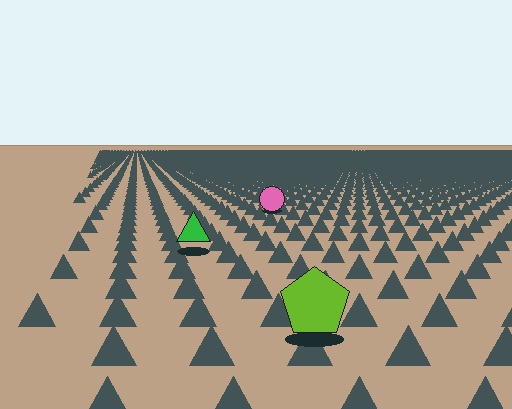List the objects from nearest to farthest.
From nearest to farthest: the lime pentagon, the green triangle, the pink circle.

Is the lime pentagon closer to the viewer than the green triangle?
Yes. The lime pentagon is closer — you can tell from the texture gradient: the ground texture is coarser near it.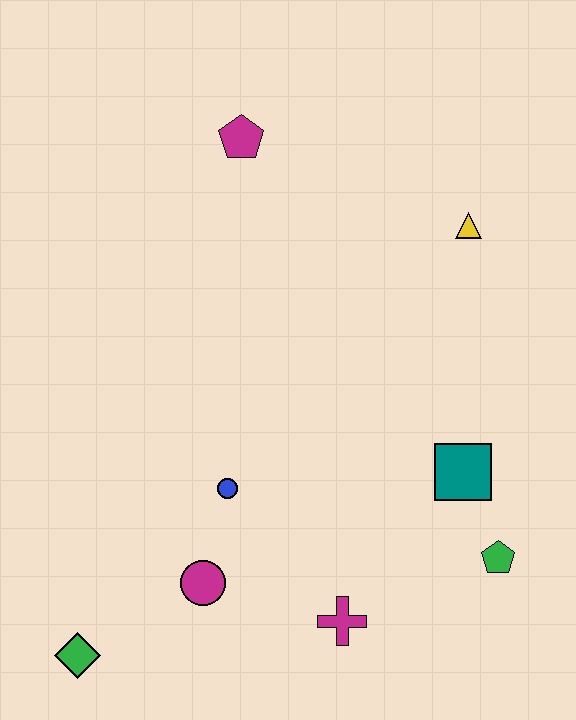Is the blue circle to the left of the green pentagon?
Yes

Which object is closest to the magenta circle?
The blue circle is closest to the magenta circle.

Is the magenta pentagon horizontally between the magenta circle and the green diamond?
No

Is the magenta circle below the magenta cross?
No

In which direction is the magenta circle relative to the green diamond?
The magenta circle is to the right of the green diamond.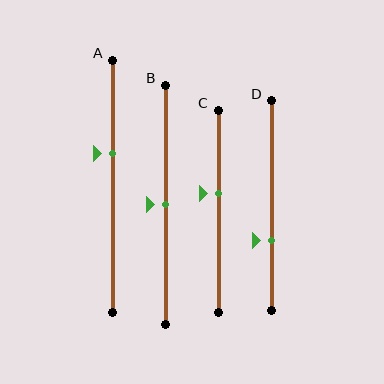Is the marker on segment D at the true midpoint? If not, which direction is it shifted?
No, the marker on segment D is shifted downward by about 17% of the segment length.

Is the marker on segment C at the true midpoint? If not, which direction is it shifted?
No, the marker on segment C is shifted upward by about 9% of the segment length.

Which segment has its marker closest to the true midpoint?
Segment B has its marker closest to the true midpoint.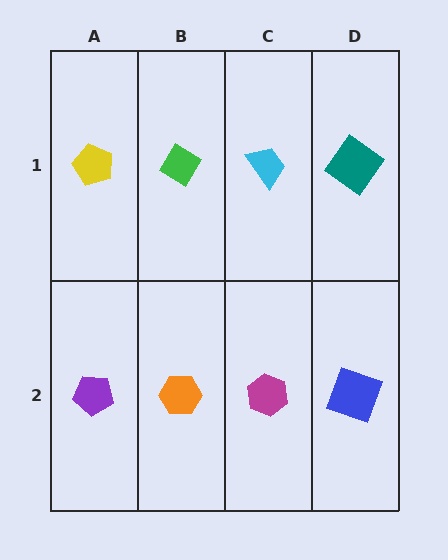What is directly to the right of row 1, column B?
A cyan trapezoid.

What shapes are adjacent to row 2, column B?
A green diamond (row 1, column B), a purple pentagon (row 2, column A), a magenta hexagon (row 2, column C).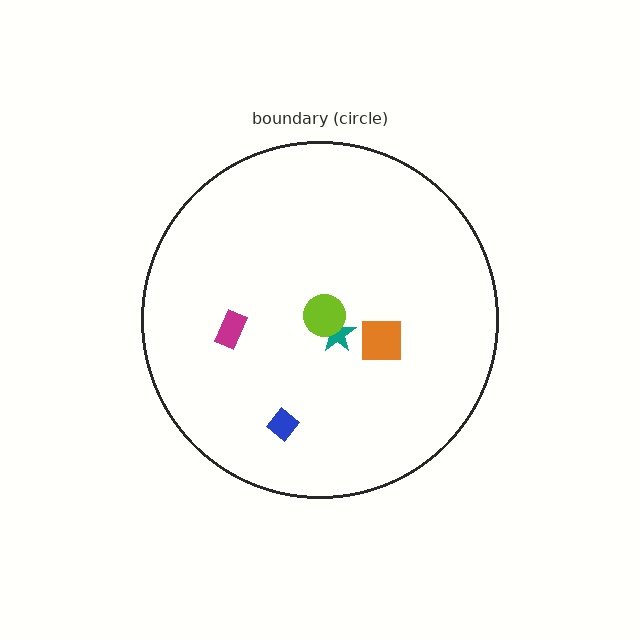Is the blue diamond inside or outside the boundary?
Inside.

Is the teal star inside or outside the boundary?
Inside.